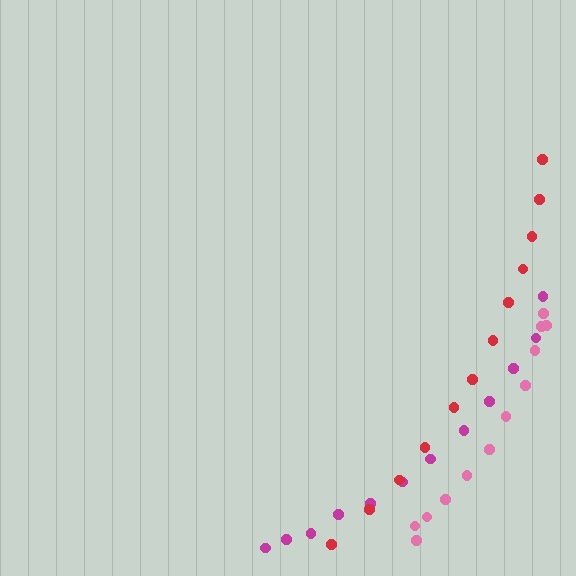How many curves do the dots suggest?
There are 3 distinct paths.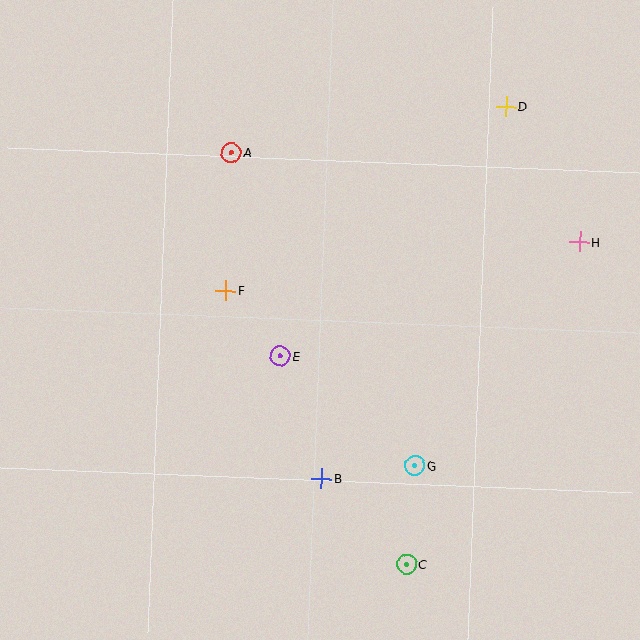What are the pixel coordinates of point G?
Point G is at (415, 466).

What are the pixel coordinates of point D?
Point D is at (506, 106).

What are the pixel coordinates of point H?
Point H is at (580, 242).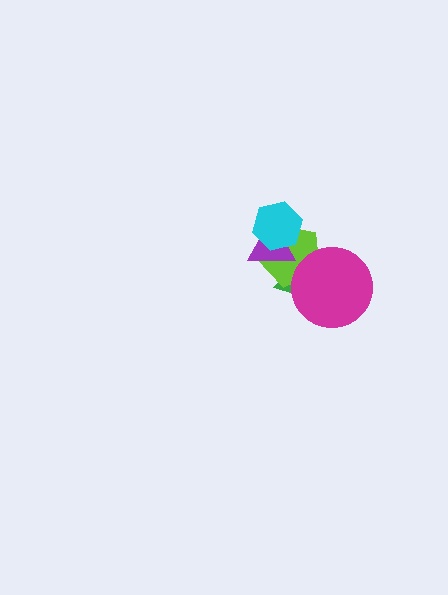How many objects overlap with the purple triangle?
3 objects overlap with the purple triangle.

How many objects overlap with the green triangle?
3 objects overlap with the green triangle.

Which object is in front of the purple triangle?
The cyan hexagon is in front of the purple triangle.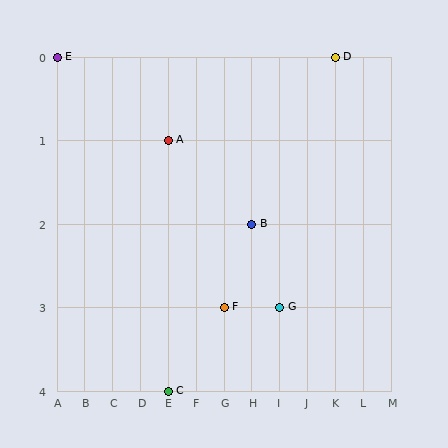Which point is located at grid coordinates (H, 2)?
Point B is at (H, 2).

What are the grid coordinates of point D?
Point D is at grid coordinates (K, 0).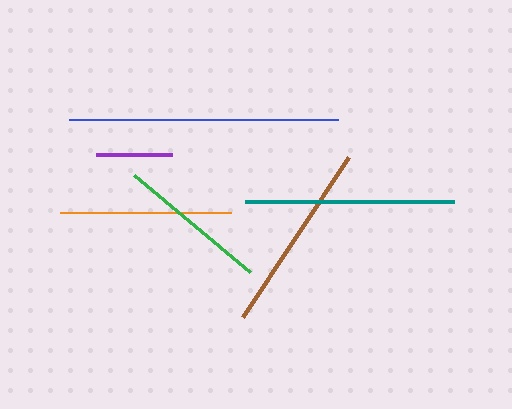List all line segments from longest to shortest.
From longest to shortest: blue, teal, brown, orange, green, purple.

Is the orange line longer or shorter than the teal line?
The teal line is longer than the orange line.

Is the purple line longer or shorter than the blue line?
The blue line is longer than the purple line.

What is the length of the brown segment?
The brown segment is approximately 192 pixels long.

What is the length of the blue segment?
The blue segment is approximately 268 pixels long.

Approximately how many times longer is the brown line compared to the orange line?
The brown line is approximately 1.1 times the length of the orange line.